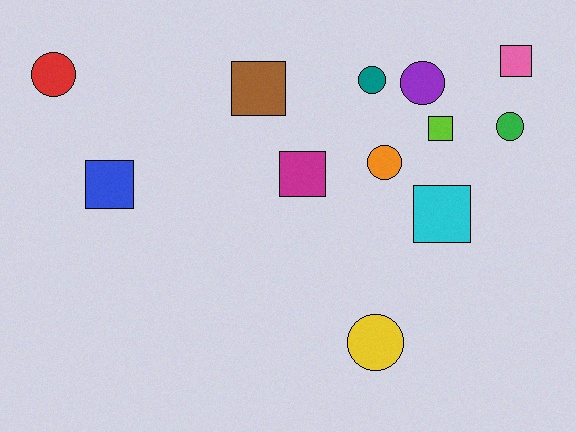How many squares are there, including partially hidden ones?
There are 6 squares.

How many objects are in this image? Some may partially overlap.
There are 12 objects.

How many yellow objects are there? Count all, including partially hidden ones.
There is 1 yellow object.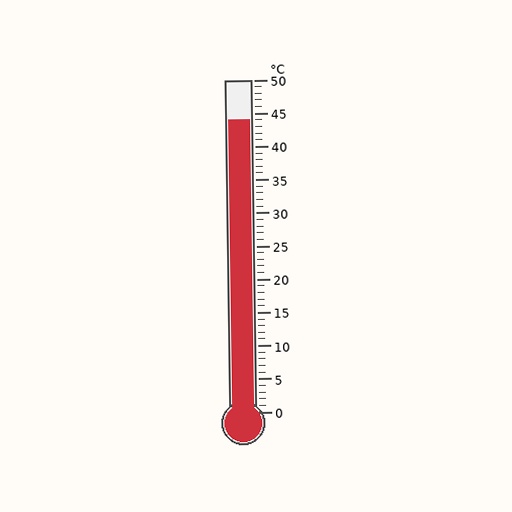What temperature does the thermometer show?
The thermometer shows approximately 44°C.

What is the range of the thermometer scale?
The thermometer scale ranges from 0°C to 50°C.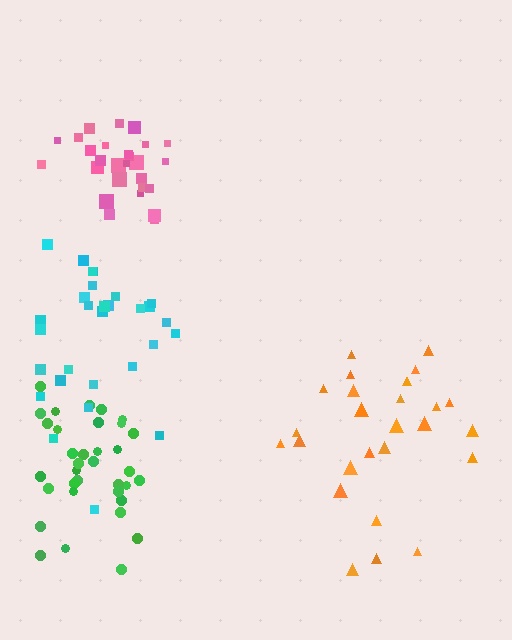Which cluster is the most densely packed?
Pink.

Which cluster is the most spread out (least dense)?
Orange.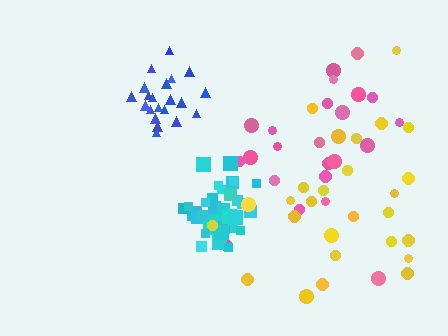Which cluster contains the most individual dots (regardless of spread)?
Cyan (34).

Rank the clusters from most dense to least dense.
cyan, blue, yellow, pink.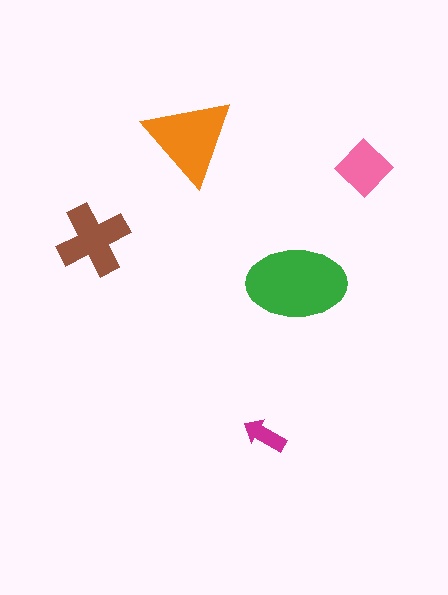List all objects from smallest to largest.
The magenta arrow, the pink diamond, the brown cross, the orange triangle, the green ellipse.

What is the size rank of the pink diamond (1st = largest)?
4th.